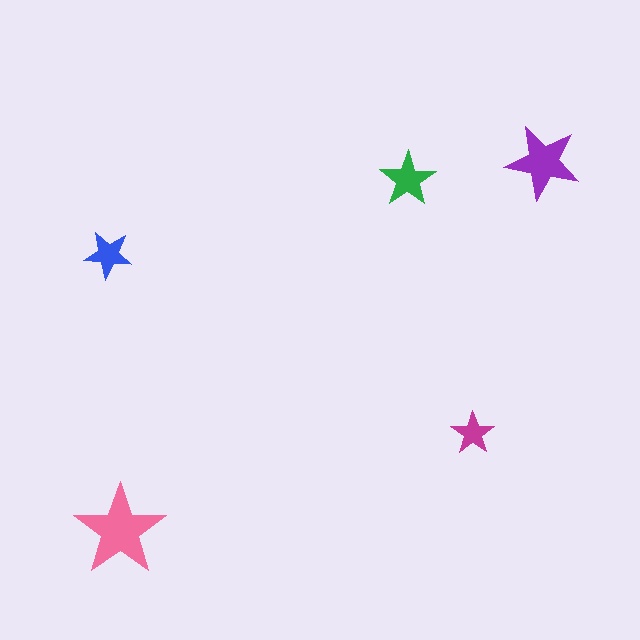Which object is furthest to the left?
The blue star is leftmost.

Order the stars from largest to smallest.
the pink one, the purple one, the green one, the blue one, the magenta one.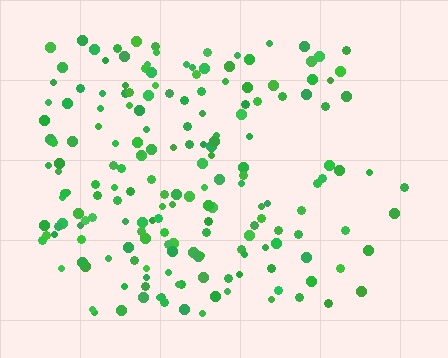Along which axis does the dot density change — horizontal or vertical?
Horizontal.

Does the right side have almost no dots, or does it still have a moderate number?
Still a moderate number, just noticeably fewer than the left.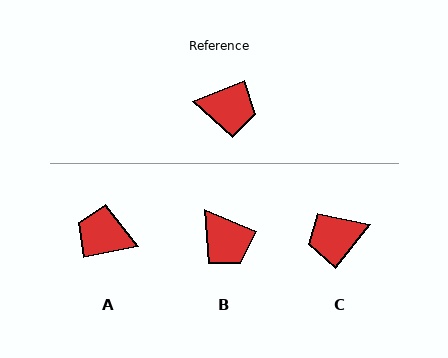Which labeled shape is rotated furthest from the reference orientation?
A, about 169 degrees away.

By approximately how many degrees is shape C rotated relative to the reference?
Approximately 151 degrees clockwise.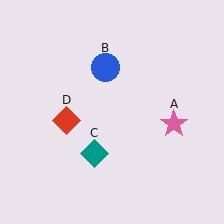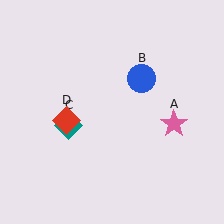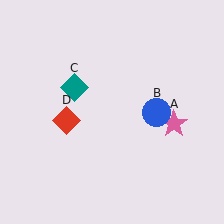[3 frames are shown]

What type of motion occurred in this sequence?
The blue circle (object B), teal diamond (object C) rotated clockwise around the center of the scene.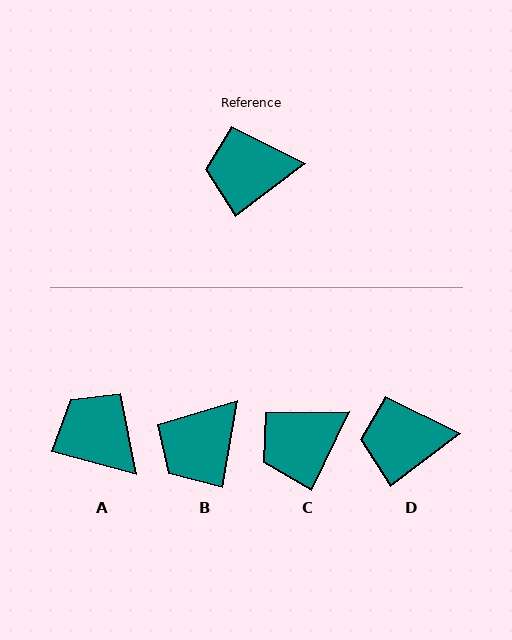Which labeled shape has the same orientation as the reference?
D.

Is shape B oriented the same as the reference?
No, it is off by about 43 degrees.